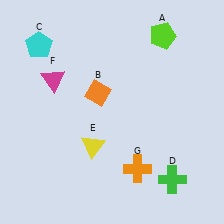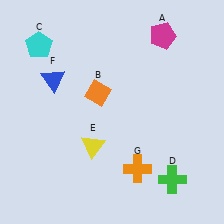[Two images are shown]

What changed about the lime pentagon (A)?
In Image 1, A is lime. In Image 2, it changed to magenta.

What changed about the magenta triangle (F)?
In Image 1, F is magenta. In Image 2, it changed to blue.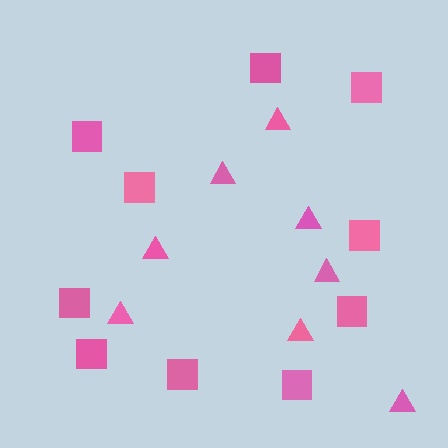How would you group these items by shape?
There are 2 groups: one group of triangles (8) and one group of squares (10).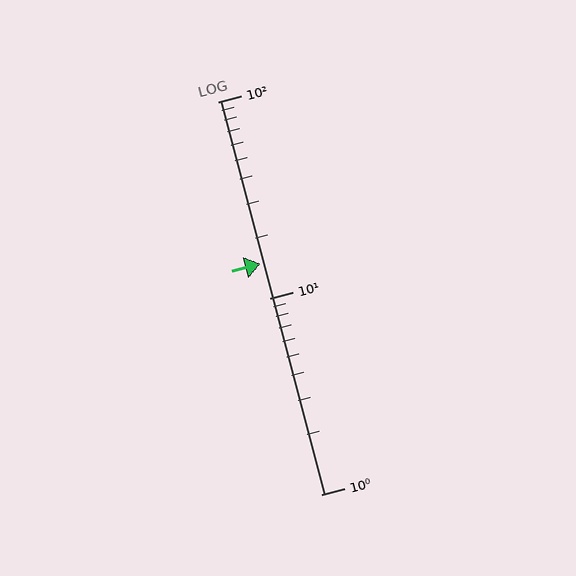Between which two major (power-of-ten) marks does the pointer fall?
The pointer is between 10 and 100.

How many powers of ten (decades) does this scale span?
The scale spans 2 decades, from 1 to 100.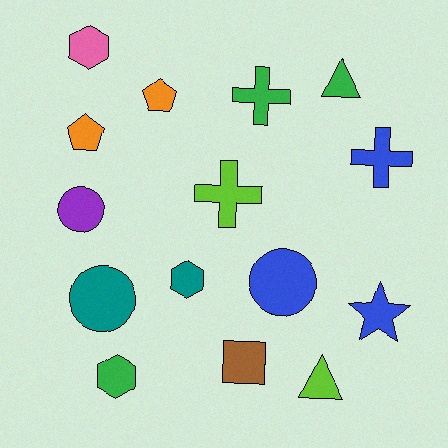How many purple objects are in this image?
There is 1 purple object.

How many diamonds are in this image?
There are no diamonds.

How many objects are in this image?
There are 15 objects.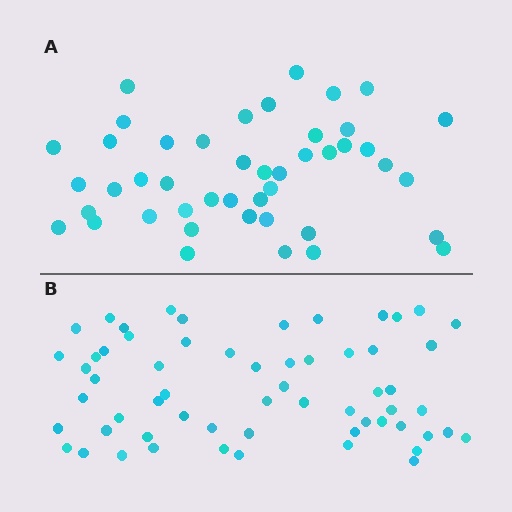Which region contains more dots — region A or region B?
Region B (the bottom region) has more dots.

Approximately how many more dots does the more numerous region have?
Region B has approximately 15 more dots than region A.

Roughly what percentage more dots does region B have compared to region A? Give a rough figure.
About 35% more.